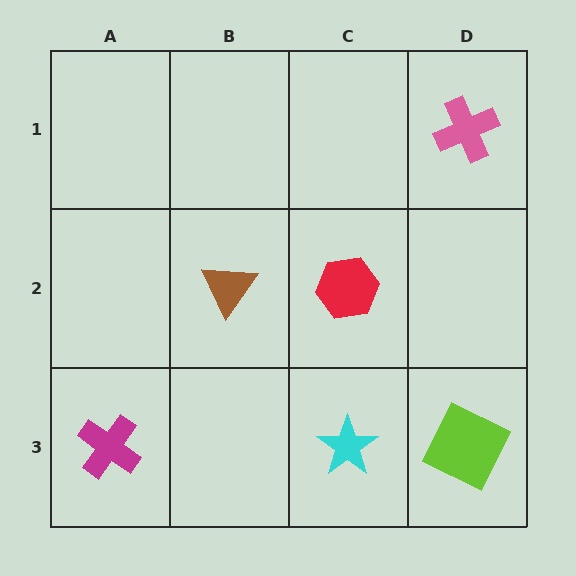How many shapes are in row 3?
3 shapes.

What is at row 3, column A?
A magenta cross.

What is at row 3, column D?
A lime square.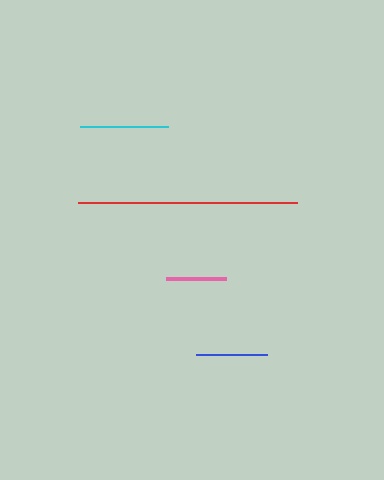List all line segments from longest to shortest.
From longest to shortest: red, cyan, blue, pink.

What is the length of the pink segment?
The pink segment is approximately 60 pixels long.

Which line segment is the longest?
The red line is the longest at approximately 219 pixels.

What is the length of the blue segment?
The blue segment is approximately 71 pixels long.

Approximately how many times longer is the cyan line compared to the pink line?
The cyan line is approximately 1.4 times the length of the pink line.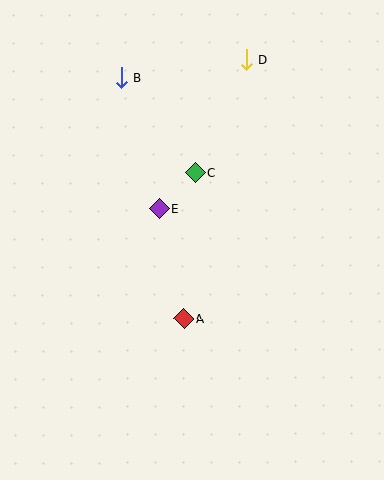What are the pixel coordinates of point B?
Point B is at (121, 78).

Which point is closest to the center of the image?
Point E at (159, 209) is closest to the center.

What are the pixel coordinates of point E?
Point E is at (159, 209).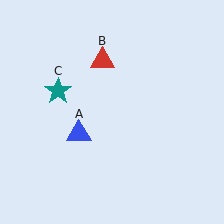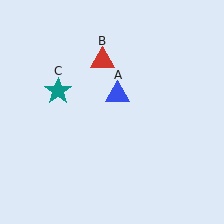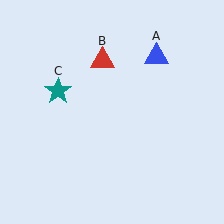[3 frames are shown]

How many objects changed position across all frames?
1 object changed position: blue triangle (object A).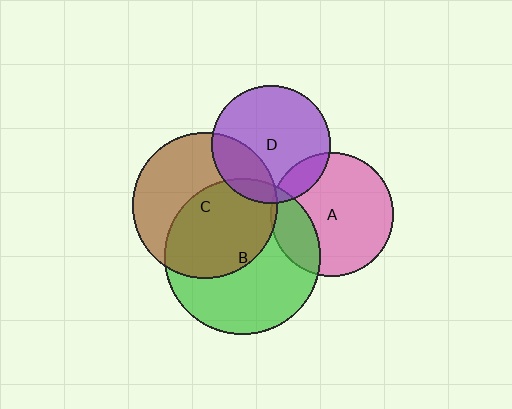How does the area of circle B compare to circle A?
Approximately 1.6 times.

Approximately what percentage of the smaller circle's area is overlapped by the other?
Approximately 25%.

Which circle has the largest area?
Circle B (green).